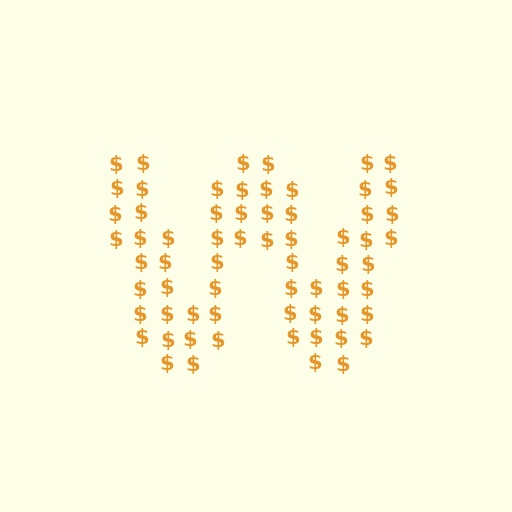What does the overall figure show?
The overall figure shows the letter W.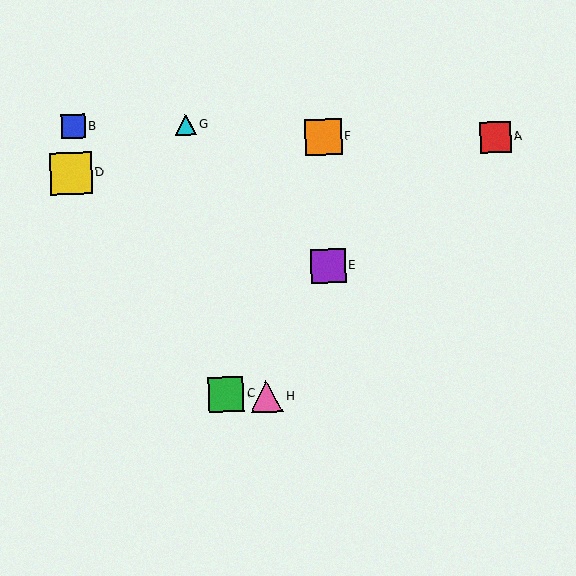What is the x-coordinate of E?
Object E is at x≈328.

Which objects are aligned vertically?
Objects E, F are aligned vertically.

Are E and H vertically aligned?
No, E is at x≈328 and H is at x≈267.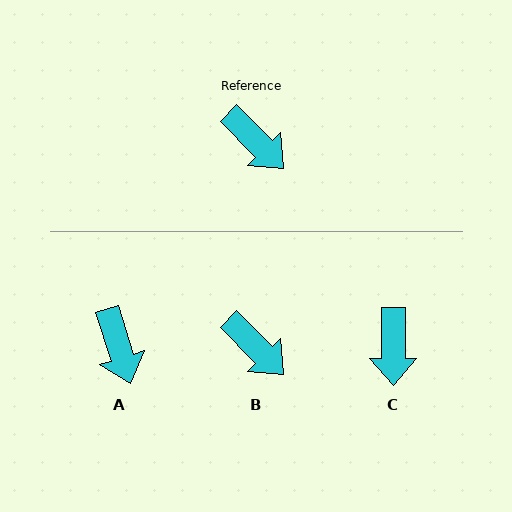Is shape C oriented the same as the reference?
No, it is off by about 45 degrees.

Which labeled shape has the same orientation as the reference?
B.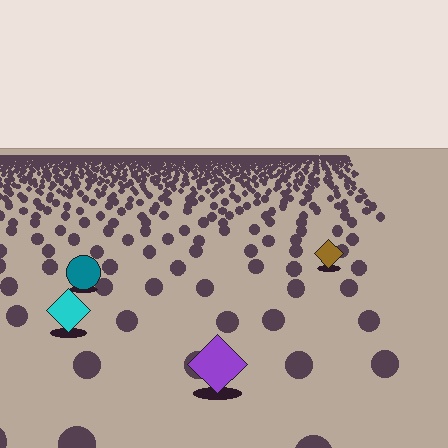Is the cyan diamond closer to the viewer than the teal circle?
Yes. The cyan diamond is closer — you can tell from the texture gradient: the ground texture is coarser near it.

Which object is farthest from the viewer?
The brown diamond is farthest from the viewer. It appears smaller and the ground texture around it is denser.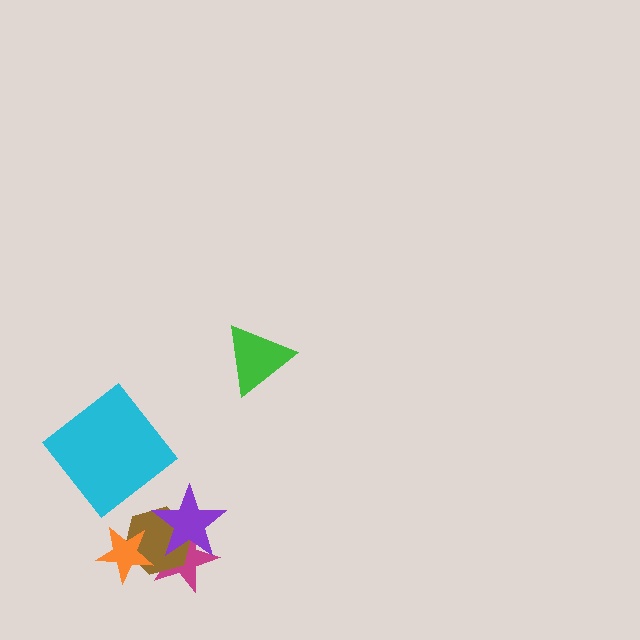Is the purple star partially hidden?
No, no other shape covers it.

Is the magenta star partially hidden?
Yes, it is partially covered by another shape.